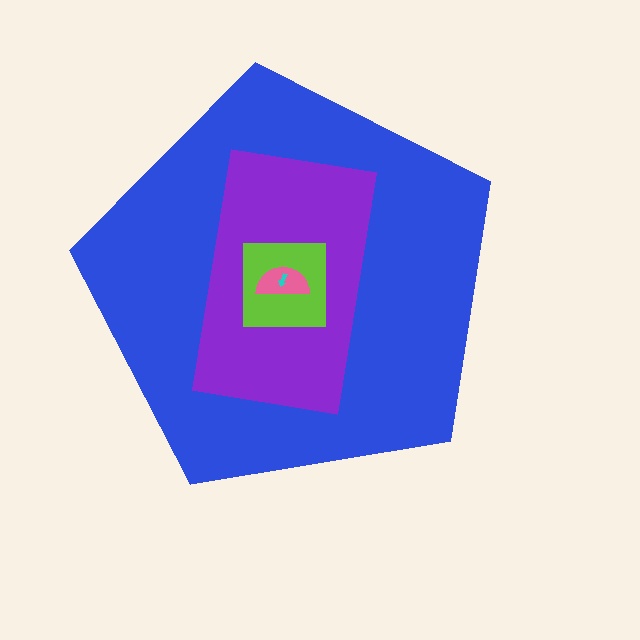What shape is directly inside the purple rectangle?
The lime square.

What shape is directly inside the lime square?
The pink semicircle.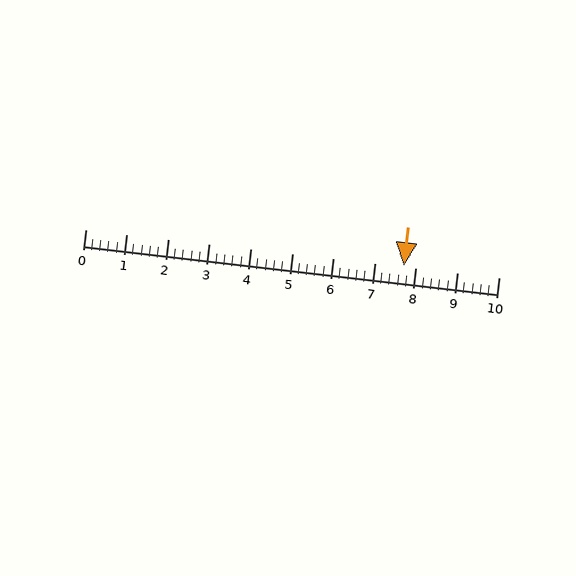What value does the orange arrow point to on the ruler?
The orange arrow points to approximately 7.7.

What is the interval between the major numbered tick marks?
The major tick marks are spaced 1 units apart.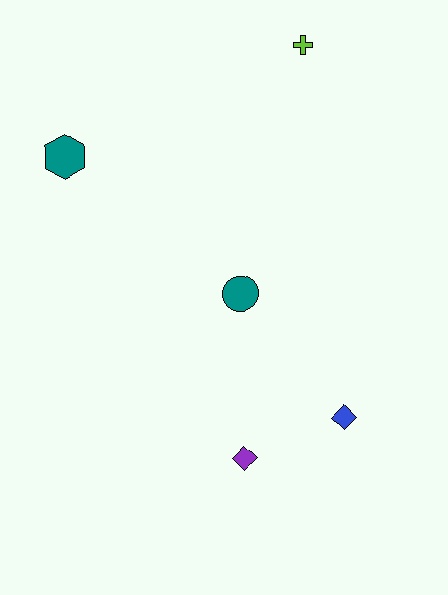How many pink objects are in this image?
There are no pink objects.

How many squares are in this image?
There are no squares.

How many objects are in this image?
There are 5 objects.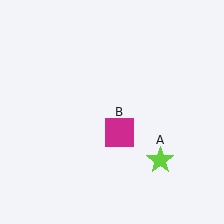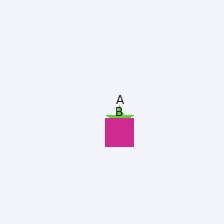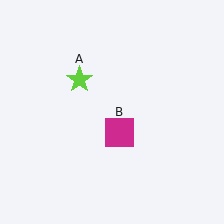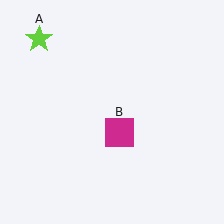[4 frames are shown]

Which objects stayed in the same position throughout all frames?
Magenta square (object B) remained stationary.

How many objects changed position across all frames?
1 object changed position: lime star (object A).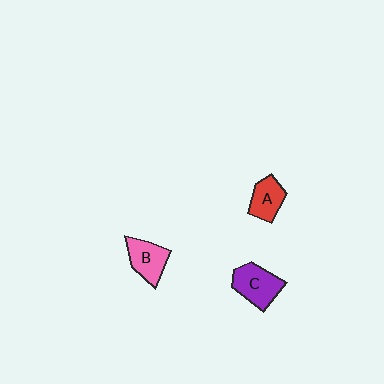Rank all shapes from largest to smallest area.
From largest to smallest: C (purple), B (pink), A (red).